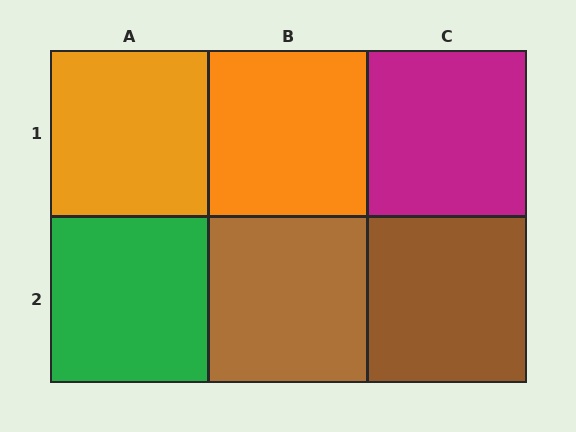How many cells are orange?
2 cells are orange.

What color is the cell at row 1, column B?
Orange.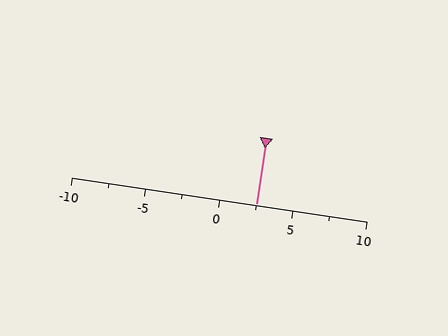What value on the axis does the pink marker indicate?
The marker indicates approximately 2.5.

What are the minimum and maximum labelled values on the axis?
The axis runs from -10 to 10.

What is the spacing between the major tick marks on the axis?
The major ticks are spaced 5 apart.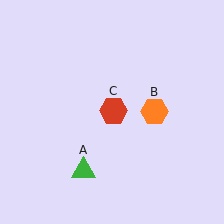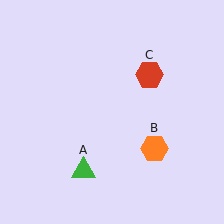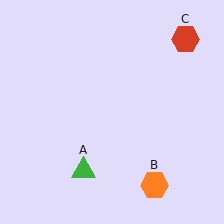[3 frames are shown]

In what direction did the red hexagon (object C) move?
The red hexagon (object C) moved up and to the right.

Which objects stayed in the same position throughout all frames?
Green triangle (object A) remained stationary.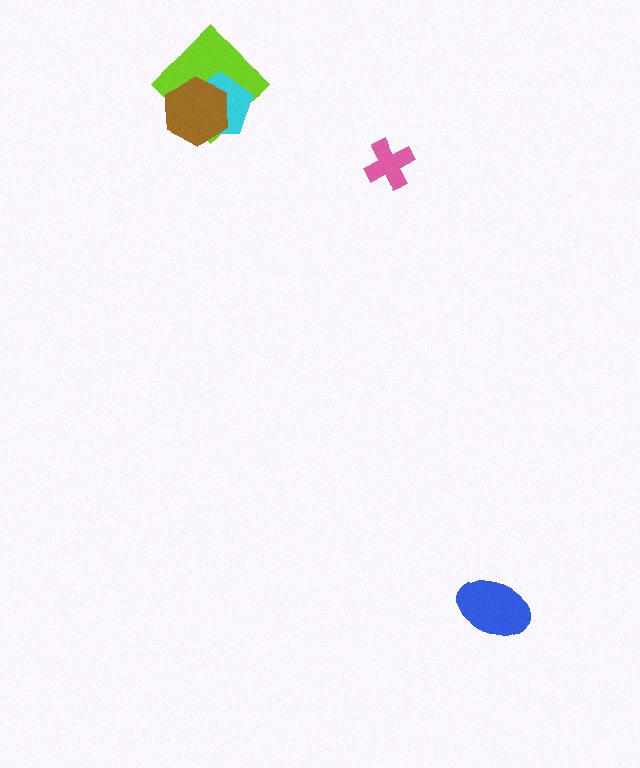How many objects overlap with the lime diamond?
2 objects overlap with the lime diamond.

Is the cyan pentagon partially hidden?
Yes, it is partially covered by another shape.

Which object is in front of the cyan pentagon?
The brown hexagon is in front of the cyan pentagon.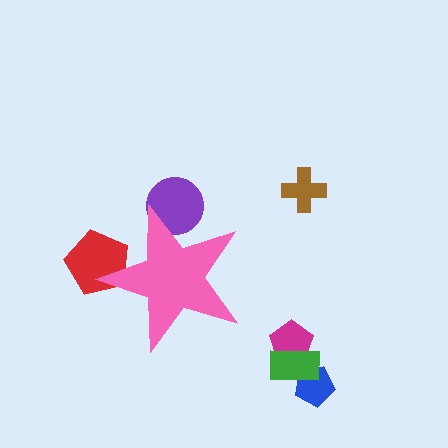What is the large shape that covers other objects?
A pink star.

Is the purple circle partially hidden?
Yes, the purple circle is partially hidden behind the pink star.